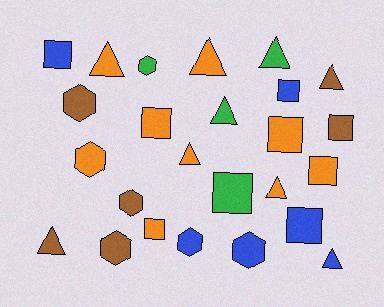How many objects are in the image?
There are 25 objects.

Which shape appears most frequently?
Triangle, with 9 objects.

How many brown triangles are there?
There are 2 brown triangles.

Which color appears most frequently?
Orange, with 9 objects.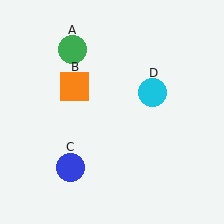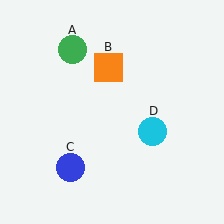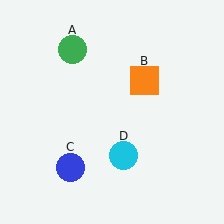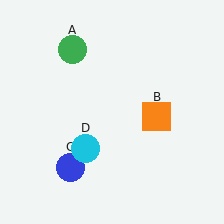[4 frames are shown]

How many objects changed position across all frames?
2 objects changed position: orange square (object B), cyan circle (object D).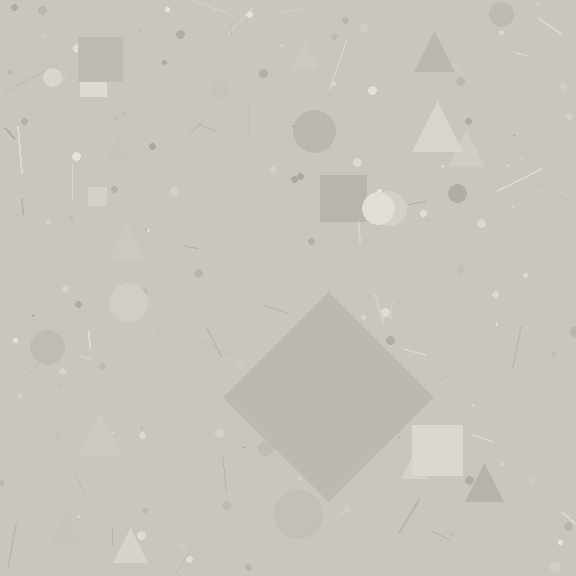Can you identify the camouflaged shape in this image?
The camouflaged shape is a diamond.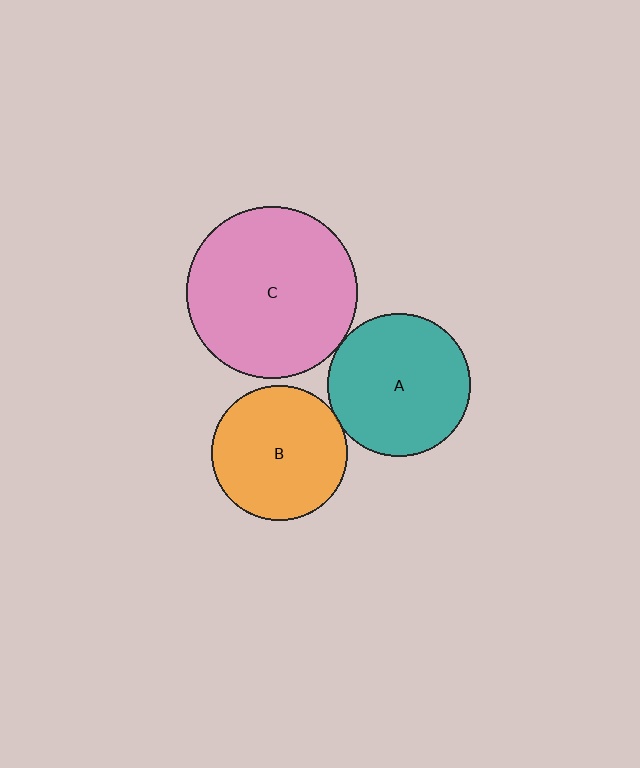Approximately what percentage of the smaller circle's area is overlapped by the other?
Approximately 5%.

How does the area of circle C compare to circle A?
Approximately 1.4 times.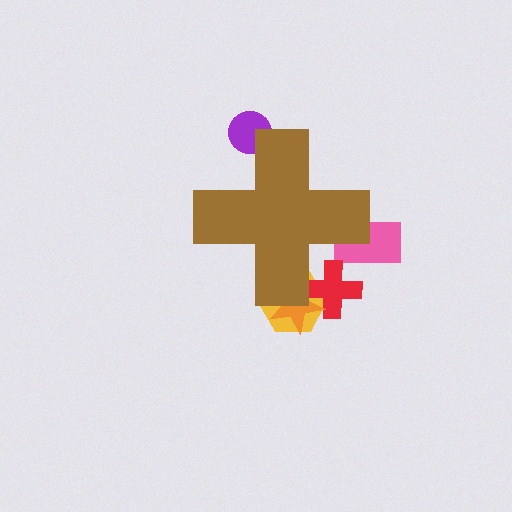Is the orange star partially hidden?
Yes, the orange star is partially hidden behind the brown cross.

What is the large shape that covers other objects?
A brown cross.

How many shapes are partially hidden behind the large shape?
5 shapes are partially hidden.